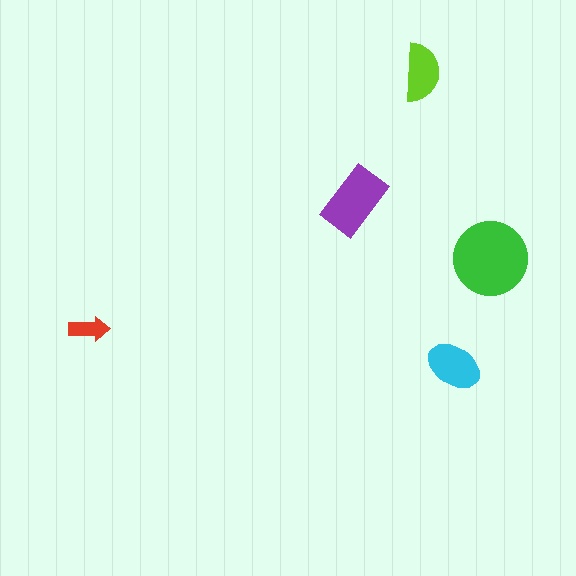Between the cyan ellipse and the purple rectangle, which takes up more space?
The purple rectangle.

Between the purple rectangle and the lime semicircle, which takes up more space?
The purple rectangle.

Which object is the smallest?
The red arrow.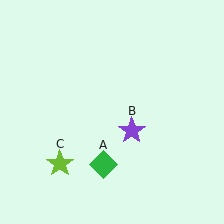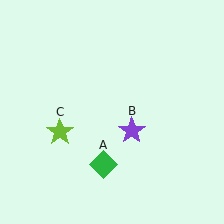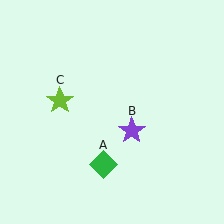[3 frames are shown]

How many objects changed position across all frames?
1 object changed position: lime star (object C).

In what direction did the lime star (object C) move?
The lime star (object C) moved up.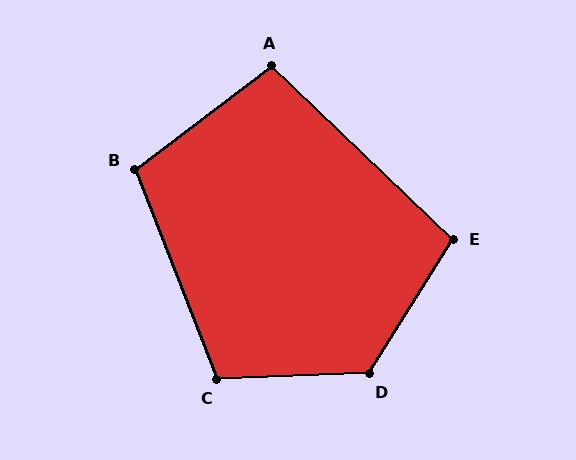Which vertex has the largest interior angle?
D, at approximately 124 degrees.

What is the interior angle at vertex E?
Approximately 102 degrees (obtuse).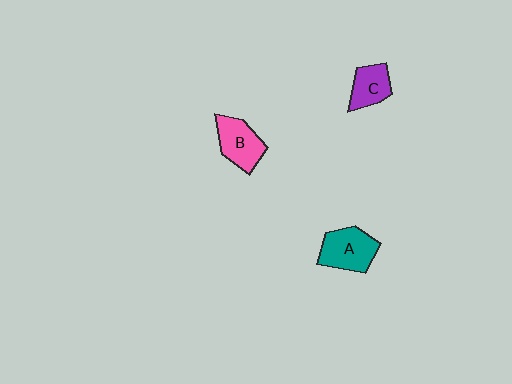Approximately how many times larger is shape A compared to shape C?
Approximately 1.4 times.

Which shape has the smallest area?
Shape C (purple).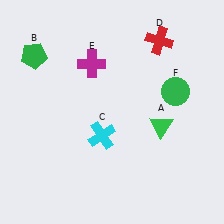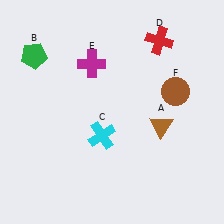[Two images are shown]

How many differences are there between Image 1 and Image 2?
There are 2 differences between the two images.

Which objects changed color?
A changed from green to brown. F changed from green to brown.